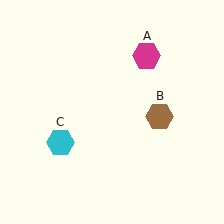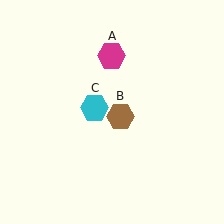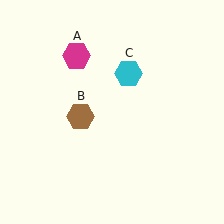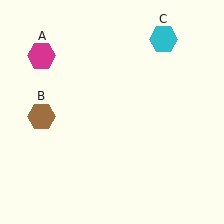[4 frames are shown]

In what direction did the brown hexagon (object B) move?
The brown hexagon (object B) moved left.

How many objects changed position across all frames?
3 objects changed position: magenta hexagon (object A), brown hexagon (object B), cyan hexagon (object C).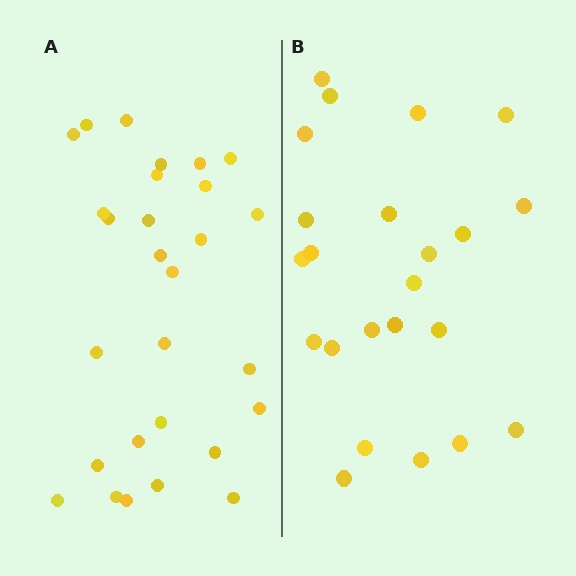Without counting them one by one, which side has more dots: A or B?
Region A (the left region) has more dots.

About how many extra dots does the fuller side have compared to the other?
Region A has about 5 more dots than region B.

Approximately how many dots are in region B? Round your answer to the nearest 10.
About 20 dots. (The exact count is 23, which rounds to 20.)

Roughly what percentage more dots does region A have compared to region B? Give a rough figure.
About 20% more.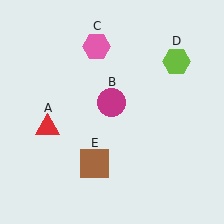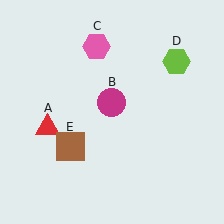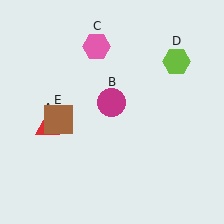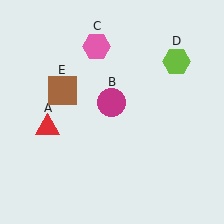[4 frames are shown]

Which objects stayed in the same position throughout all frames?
Red triangle (object A) and magenta circle (object B) and pink hexagon (object C) and lime hexagon (object D) remained stationary.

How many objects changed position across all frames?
1 object changed position: brown square (object E).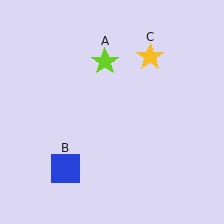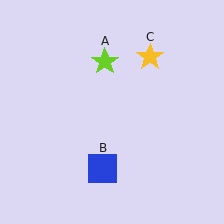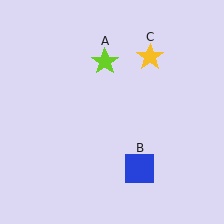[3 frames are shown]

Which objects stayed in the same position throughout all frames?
Lime star (object A) and yellow star (object C) remained stationary.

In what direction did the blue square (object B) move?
The blue square (object B) moved right.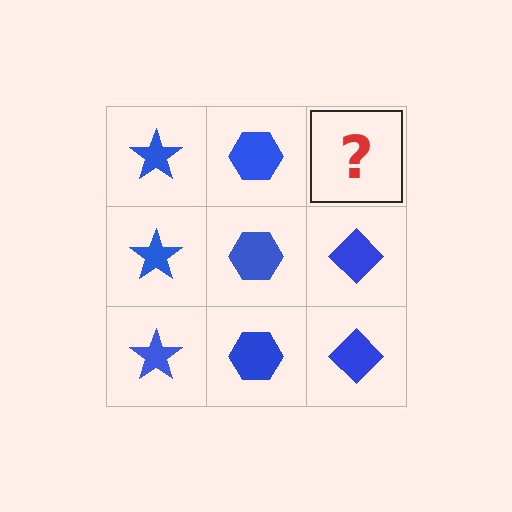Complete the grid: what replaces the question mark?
The question mark should be replaced with a blue diamond.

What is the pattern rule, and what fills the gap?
The rule is that each column has a consistent shape. The gap should be filled with a blue diamond.